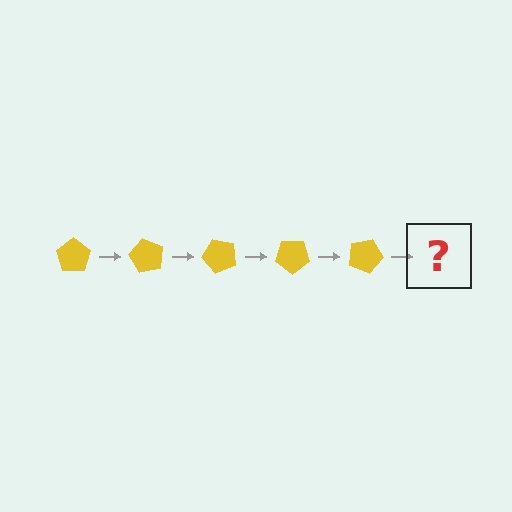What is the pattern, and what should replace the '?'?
The pattern is that the pentagon rotates 60 degrees each step. The '?' should be a yellow pentagon rotated 300 degrees.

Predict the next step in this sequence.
The next step is a yellow pentagon rotated 300 degrees.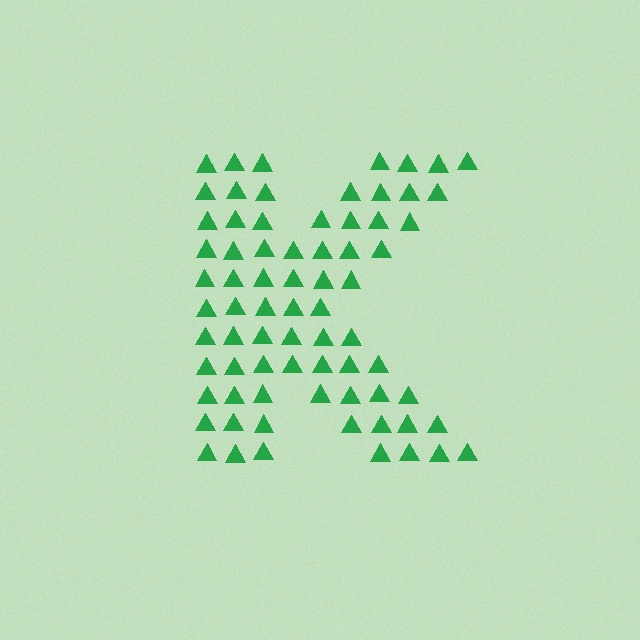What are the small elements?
The small elements are triangles.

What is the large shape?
The large shape is the letter K.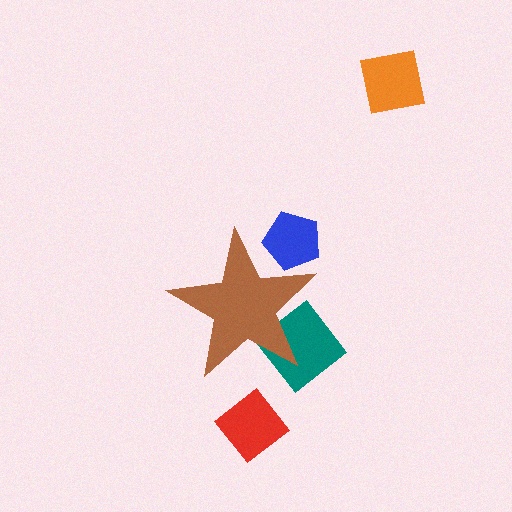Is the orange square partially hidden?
No, the orange square is fully visible.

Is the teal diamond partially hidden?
Yes, the teal diamond is partially hidden behind the brown star.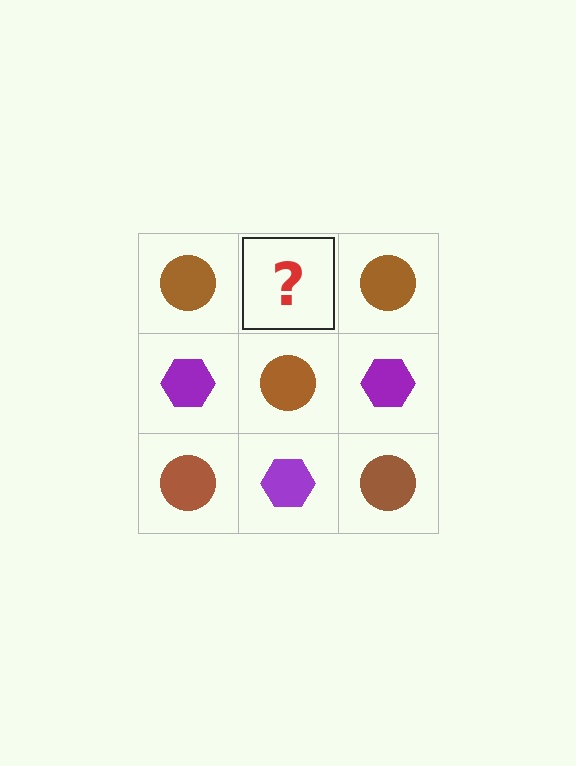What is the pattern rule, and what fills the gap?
The rule is that it alternates brown circle and purple hexagon in a checkerboard pattern. The gap should be filled with a purple hexagon.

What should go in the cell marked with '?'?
The missing cell should contain a purple hexagon.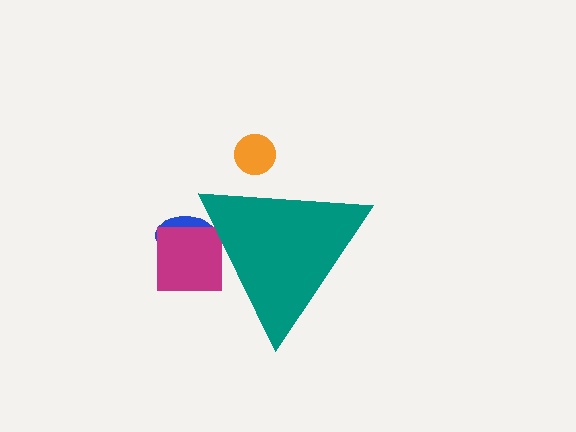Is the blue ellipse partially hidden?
Yes, the blue ellipse is partially hidden behind the teal triangle.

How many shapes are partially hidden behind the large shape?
3 shapes are partially hidden.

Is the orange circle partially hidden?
Yes, the orange circle is partially hidden behind the teal triangle.